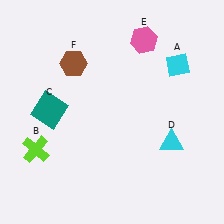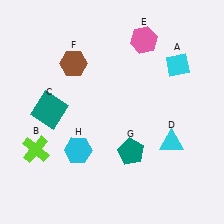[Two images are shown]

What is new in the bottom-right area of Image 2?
A teal pentagon (G) was added in the bottom-right area of Image 2.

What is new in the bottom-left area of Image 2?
A cyan hexagon (H) was added in the bottom-left area of Image 2.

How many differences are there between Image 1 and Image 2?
There are 2 differences between the two images.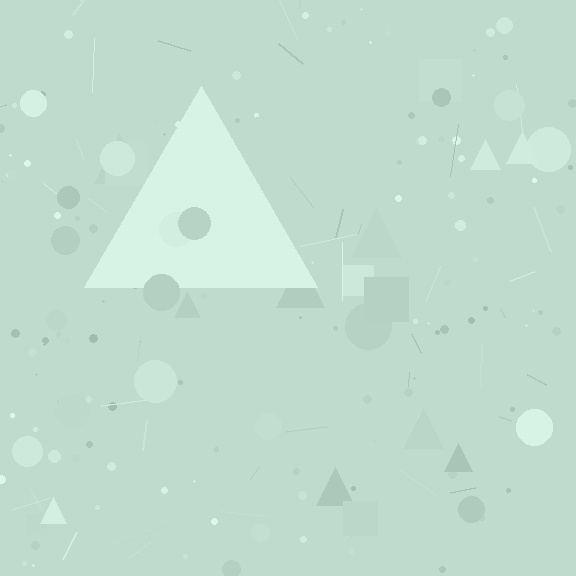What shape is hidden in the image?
A triangle is hidden in the image.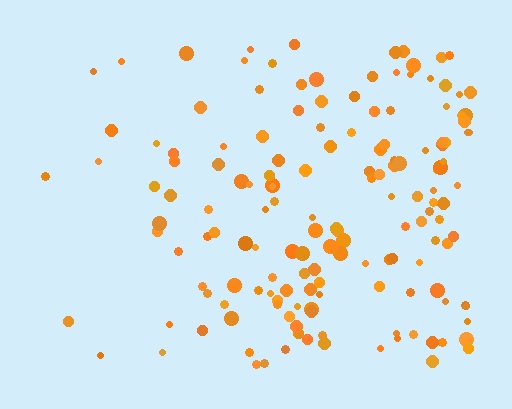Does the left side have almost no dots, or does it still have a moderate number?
Still a moderate number, just noticeably fewer than the right.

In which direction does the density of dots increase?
From left to right, with the right side densest.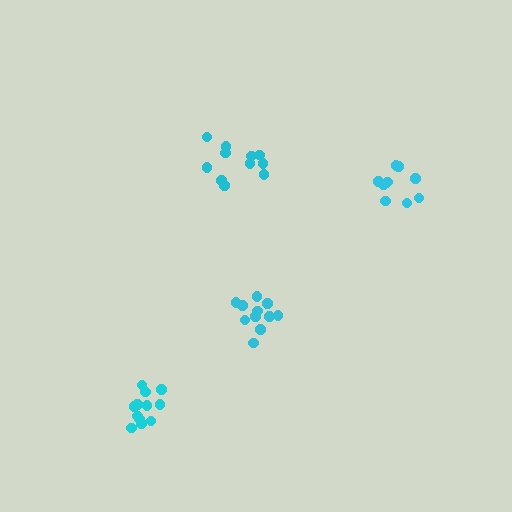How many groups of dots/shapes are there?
There are 4 groups.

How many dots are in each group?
Group 1: 11 dots, Group 2: 12 dots, Group 3: 10 dots, Group 4: 12 dots (45 total).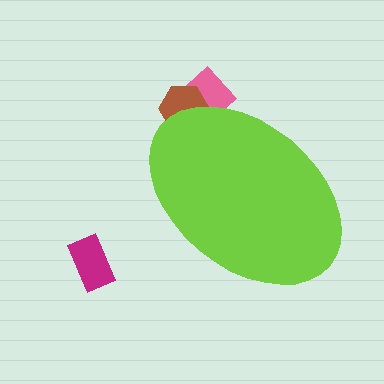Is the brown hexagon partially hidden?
Yes, the brown hexagon is partially hidden behind the lime ellipse.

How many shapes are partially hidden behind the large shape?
2 shapes are partially hidden.